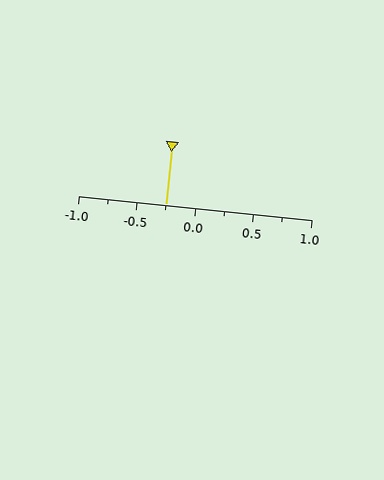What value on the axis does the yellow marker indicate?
The marker indicates approximately -0.25.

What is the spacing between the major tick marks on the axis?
The major ticks are spaced 0.5 apart.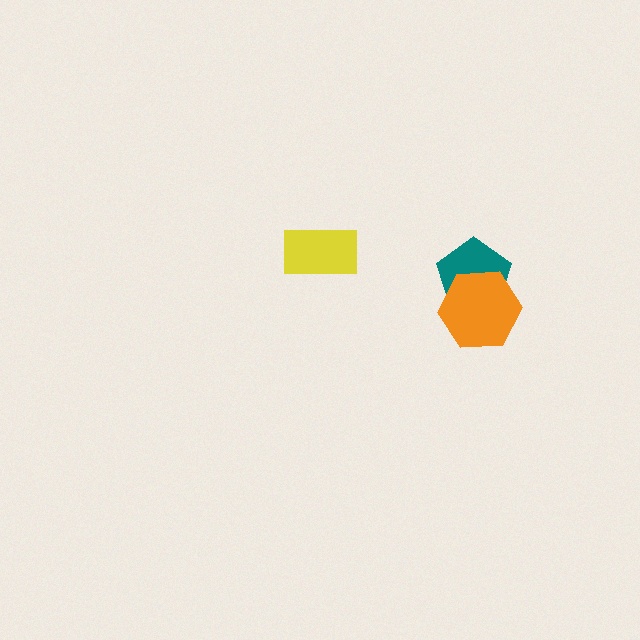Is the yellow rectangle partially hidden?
No, no other shape covers it.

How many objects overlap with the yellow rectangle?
0 objects overlap with the yellow rectangle.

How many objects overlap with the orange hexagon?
1 object overlaps with the orange hexagon.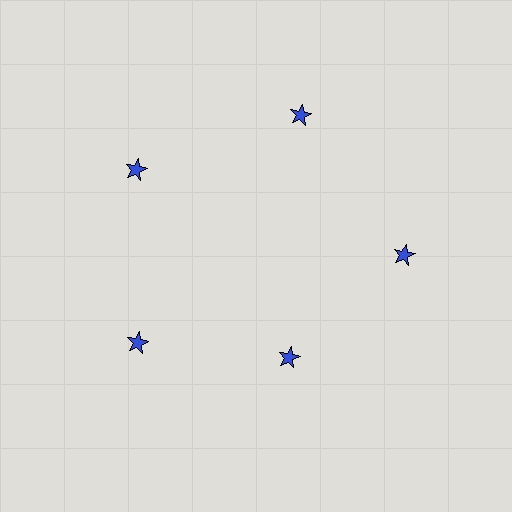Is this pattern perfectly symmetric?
No. The 5 blue stars are arranged in a ring, but one element near the 5 o'clock position is pulled inward toward the center, breaking the 5-fold rotational symmetry.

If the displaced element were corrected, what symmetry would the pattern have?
It would have 5-fold rotational symmetry — the pattern would map onto itself every 72 degrees.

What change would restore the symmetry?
The symmetry would be restored by moving it outward, back onto the ring so that all 5 stars sit at equal angles and equal distance from the center.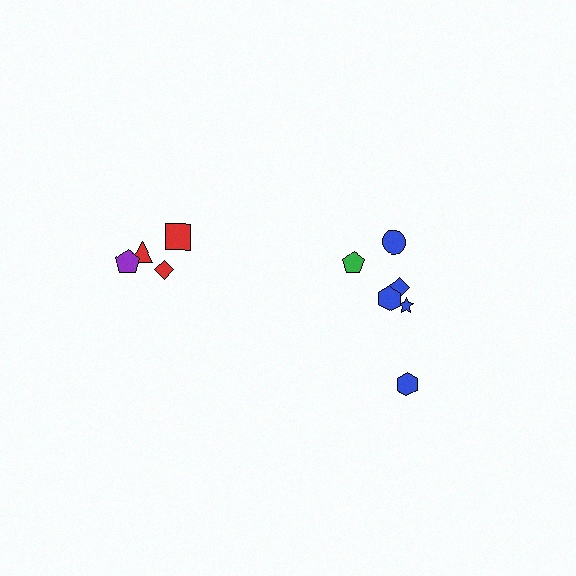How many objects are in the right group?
There are 6 objects.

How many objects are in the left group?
There are 4 objects.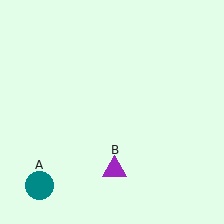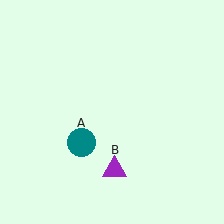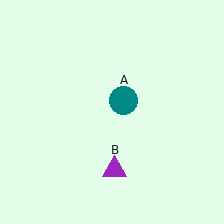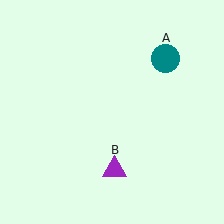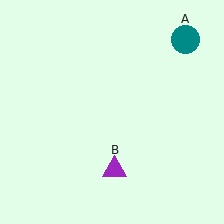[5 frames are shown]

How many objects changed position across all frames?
1 object changed position: teal circle (object A).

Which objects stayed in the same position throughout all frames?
Purple triangle (object B) remained stationary.